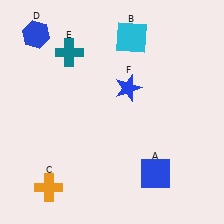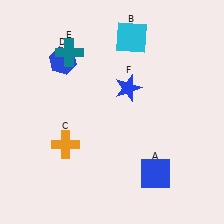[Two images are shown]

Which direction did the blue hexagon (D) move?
The blue hexagon (D) moved right.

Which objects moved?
The objects that moved are: the orange cross (C), the blue hexagon (D).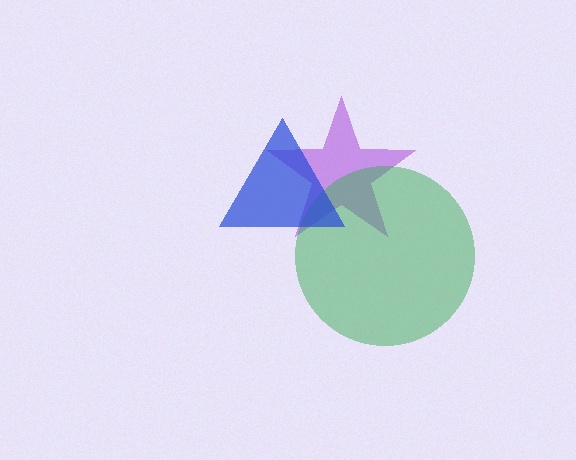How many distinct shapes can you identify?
There are 3 distinct shapes: a purple star, a green circle, a blue triangle.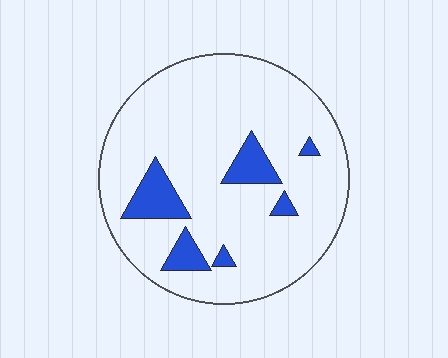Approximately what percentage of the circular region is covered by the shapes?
Approximately 10%.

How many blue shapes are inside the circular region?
6.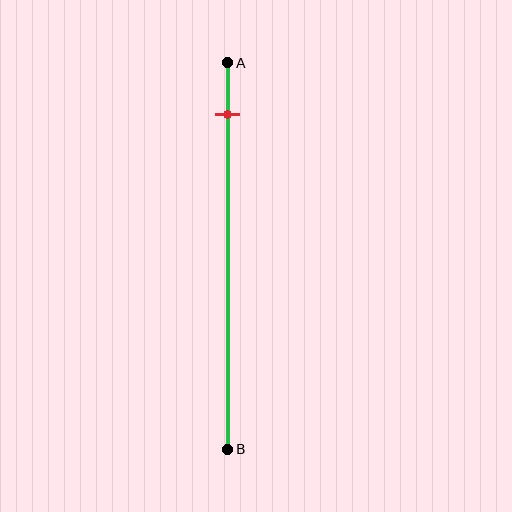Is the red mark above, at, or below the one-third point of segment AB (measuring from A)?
The red mark is above the one-third point of segment AB.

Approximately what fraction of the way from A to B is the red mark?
The red mark is approximately 15% of the way from A to B.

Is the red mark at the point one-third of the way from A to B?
No, the mark is at about 15% from A, not at the 33% one-third point.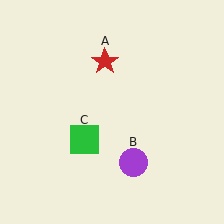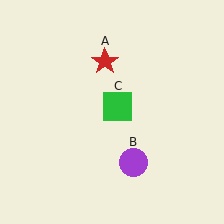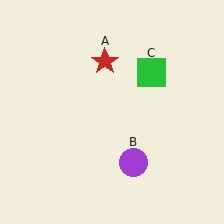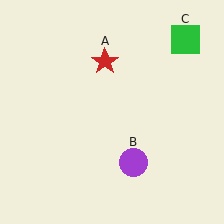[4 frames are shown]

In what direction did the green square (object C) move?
The green square (object C) moved up and to the right.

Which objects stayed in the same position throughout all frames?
Red star (object A) and purple circle (object B) remained stationary.